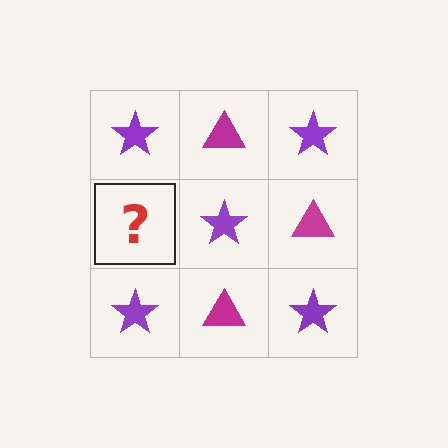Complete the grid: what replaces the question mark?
The question mark should be replaced with a magenta triangle.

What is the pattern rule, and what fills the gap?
The rule is that it alternates purple star and magenta triangle in a checkerboard pattern. The gap should be filled with a magenta triangle.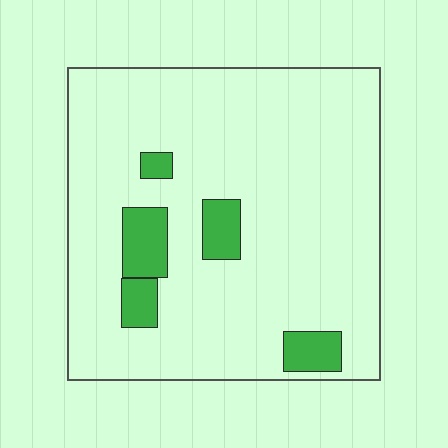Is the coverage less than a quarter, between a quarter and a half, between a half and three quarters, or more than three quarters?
Less than a quarter.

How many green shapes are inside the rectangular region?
5.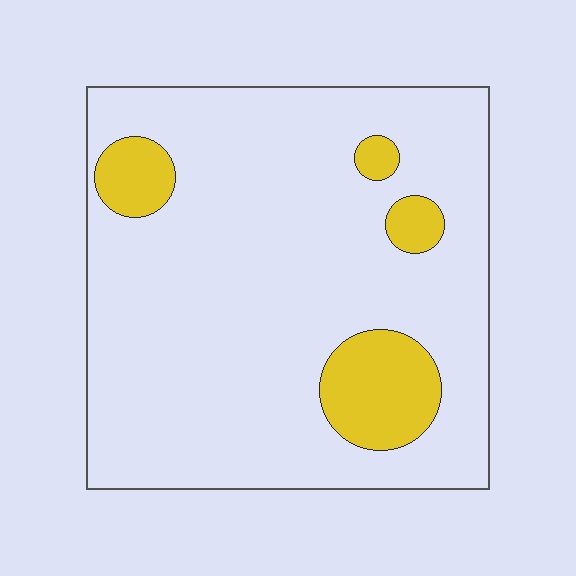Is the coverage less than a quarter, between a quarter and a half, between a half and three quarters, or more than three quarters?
Less than a quarter.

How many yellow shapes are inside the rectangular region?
4.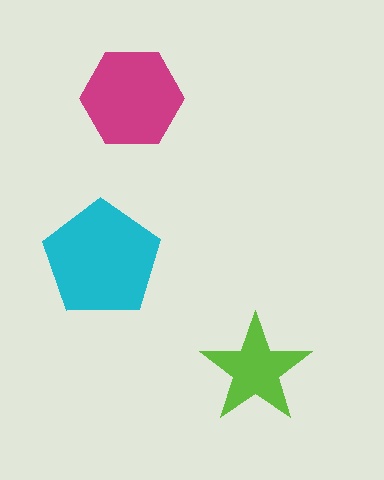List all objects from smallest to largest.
The lime star, the magenta hexagon, the cyan pentagon.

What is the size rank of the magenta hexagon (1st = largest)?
2nd.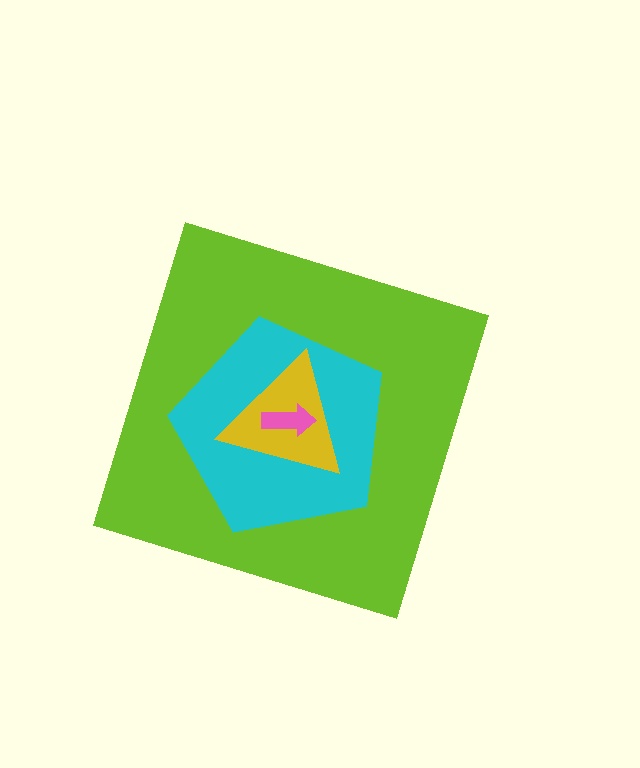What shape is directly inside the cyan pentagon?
The yellow triangle.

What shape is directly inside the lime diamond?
The cyan pentagon.